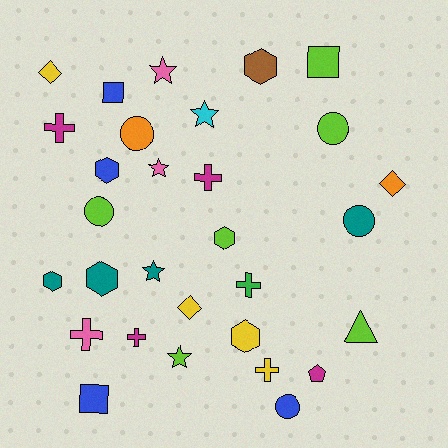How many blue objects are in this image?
There are 4 blue objects.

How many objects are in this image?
There are 30 objects.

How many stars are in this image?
There are 5 stars.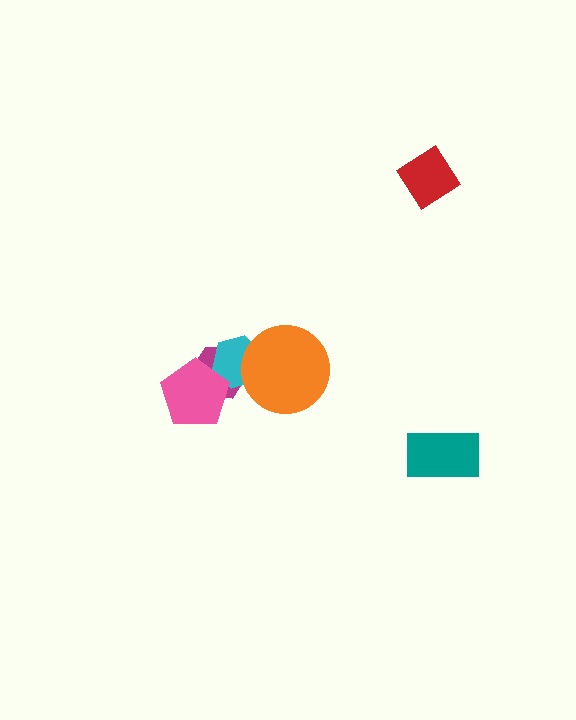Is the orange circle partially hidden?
No, no other shape covers it.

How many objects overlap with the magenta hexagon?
2 objects overlap with the magenta hexagon.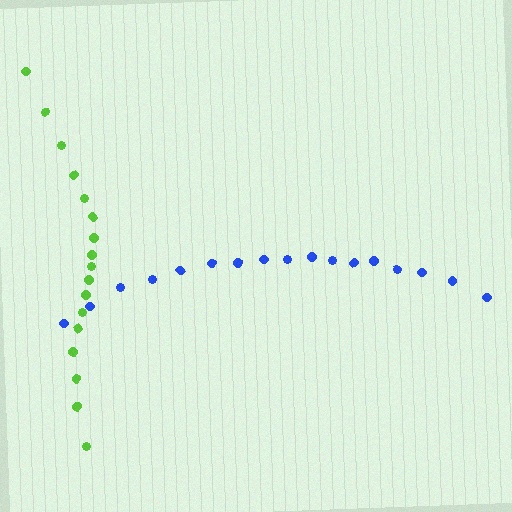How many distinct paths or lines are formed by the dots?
There are 2 distinct paths.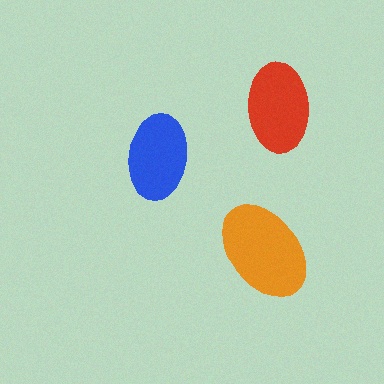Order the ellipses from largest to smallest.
the orange one, the red one, the blue one.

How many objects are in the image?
There are 3 objects in the image.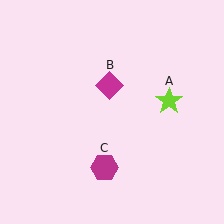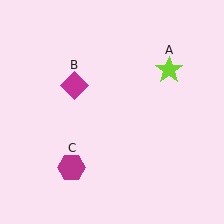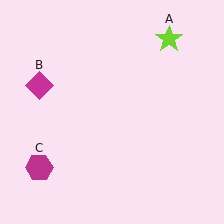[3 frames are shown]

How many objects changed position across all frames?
3 objects changed position: lime star (object A), magenta diamond (object B), magenta hexagon (object C).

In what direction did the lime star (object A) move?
The lime star (object A) moved up.